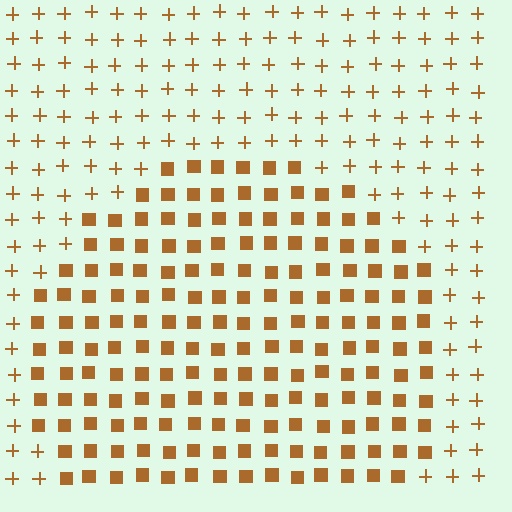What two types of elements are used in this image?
The image uses squares inside the circle region and plus signs outside it.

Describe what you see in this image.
The image is filled with small brown elements arranged in a uniform grid. A circle-shaped region contains squares, while the surrounding area contains plus signs. The boundary is defined purely by the change in element shape.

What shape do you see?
I see a circle.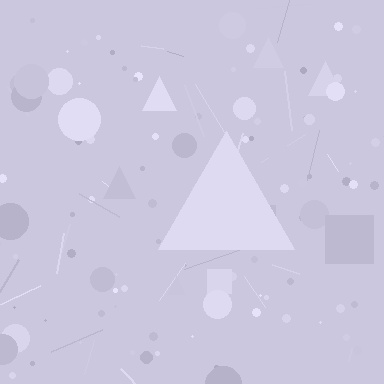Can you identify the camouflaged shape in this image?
The camouflaged shape is a triangle.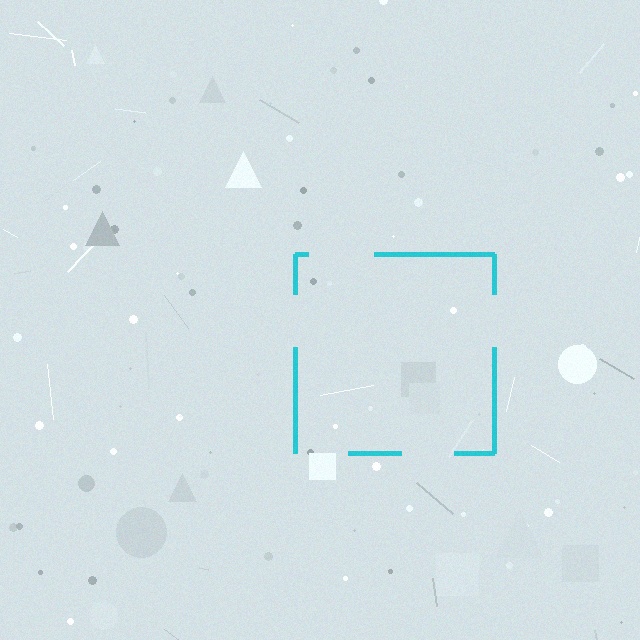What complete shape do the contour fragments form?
The contour fragments form a square.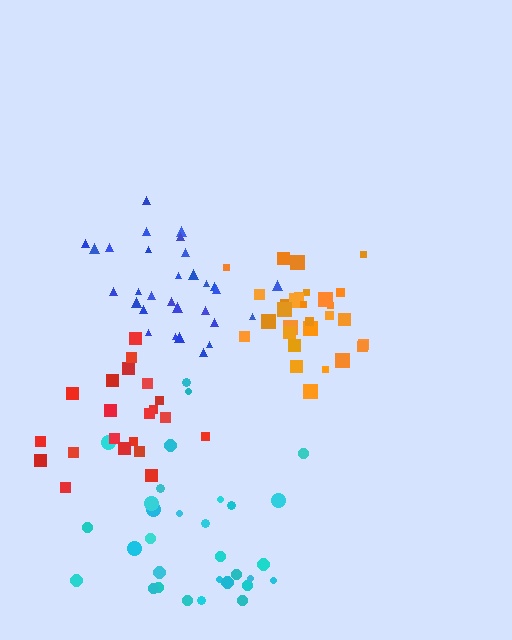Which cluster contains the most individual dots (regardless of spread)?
Cyan (31).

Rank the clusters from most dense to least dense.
orange, blue, red, cyan.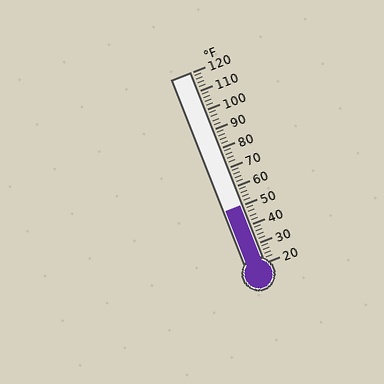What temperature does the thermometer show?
The thermometer shows approximately 50°F.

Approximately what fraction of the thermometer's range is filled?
The thermometer is filled to approximately 30% of its range.